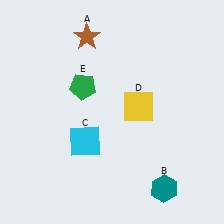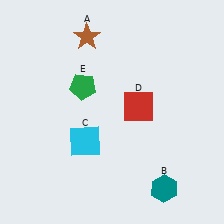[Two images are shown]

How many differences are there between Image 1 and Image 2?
There is 1 difference between the two images.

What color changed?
The square (D) changed from yellow in Image 1 to red in Image 2.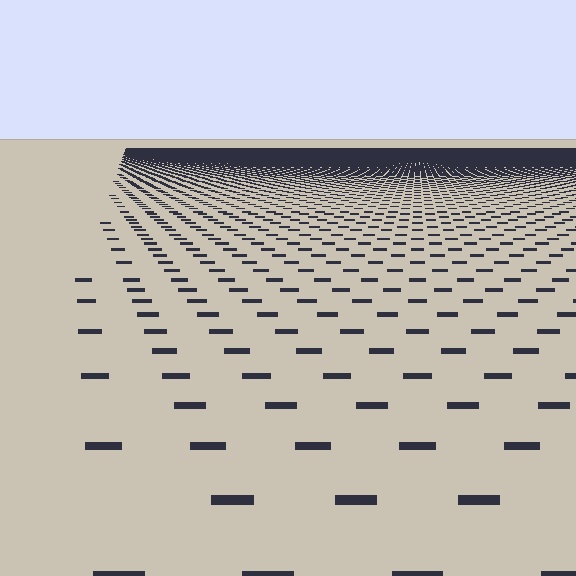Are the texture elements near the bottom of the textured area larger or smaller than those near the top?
Larger. Near the bottom, elements are closer to the viewer and appear at a bigger on-screen size.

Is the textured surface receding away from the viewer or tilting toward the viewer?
The surface is receding away from the viewer. Texture elements get smaller and denser toward the top.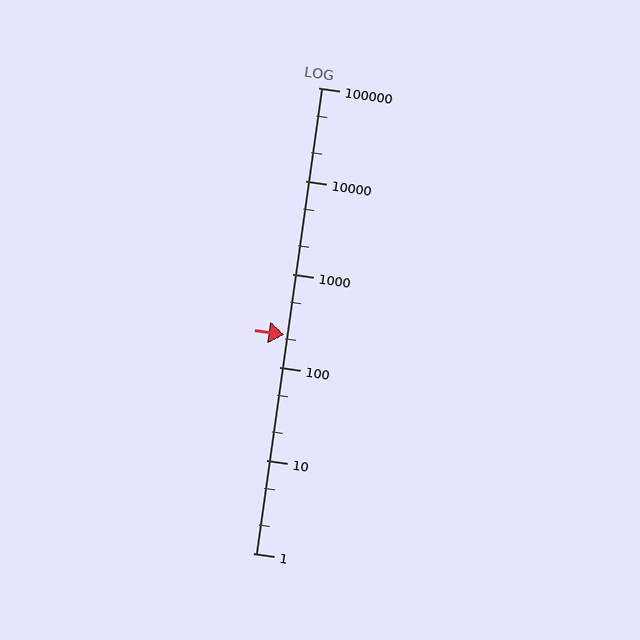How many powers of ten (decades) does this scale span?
The scale spans 5 decades, from 1 to 100000.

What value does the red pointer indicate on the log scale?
The pointer indicates approximately 220.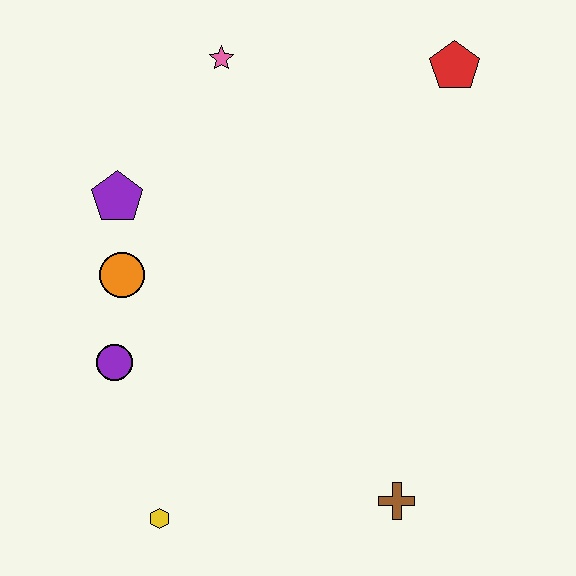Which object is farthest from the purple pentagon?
The brown cross is farthest from the purple pentagon.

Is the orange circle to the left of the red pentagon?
Yes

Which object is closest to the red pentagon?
The pink star is closest to the red pentagon.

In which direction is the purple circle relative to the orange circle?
The purple circle is below the orange circle.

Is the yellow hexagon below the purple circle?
Yes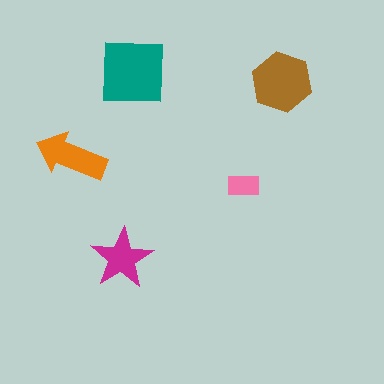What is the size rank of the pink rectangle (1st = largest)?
5th.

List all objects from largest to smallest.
The teal square, the brown hexagon, the orange arrow, the magenta star, the pink rectangle.